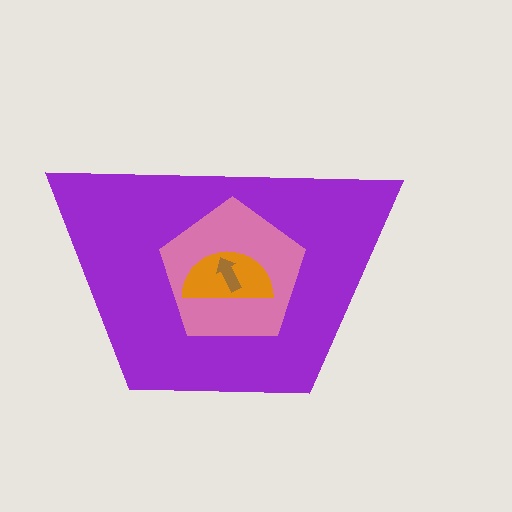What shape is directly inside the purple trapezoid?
The pink pentagon.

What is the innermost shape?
The brown arrow.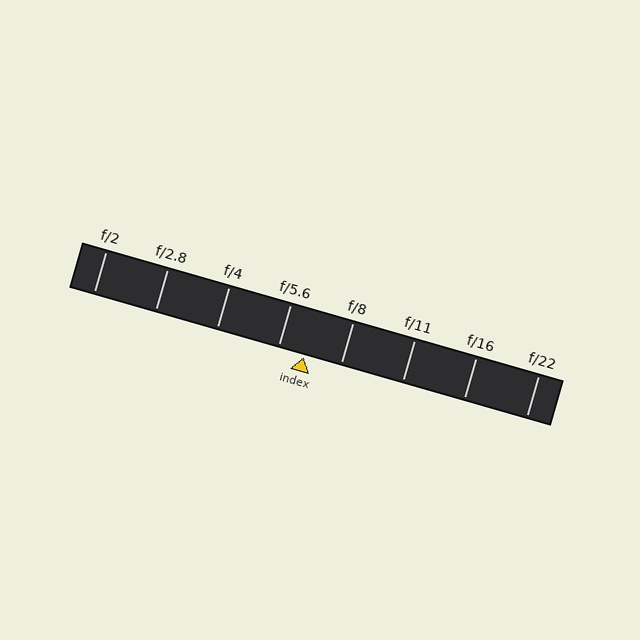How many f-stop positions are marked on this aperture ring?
There are 8 f-stop positions marked.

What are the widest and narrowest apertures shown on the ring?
The widest aperture shown is f/2 and the narrowest is f/22.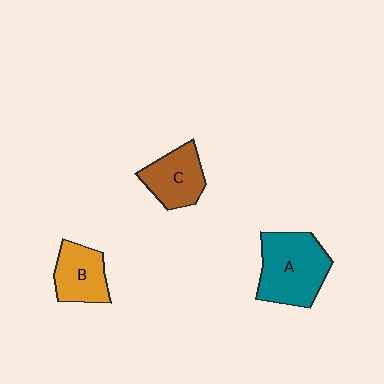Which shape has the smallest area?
Shape B (orange).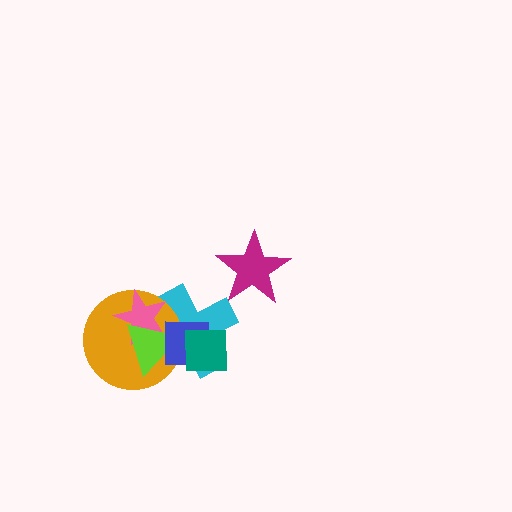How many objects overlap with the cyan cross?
5 objects overlap with the cyan cross.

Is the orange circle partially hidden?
Yes, it is partially covered by another shape.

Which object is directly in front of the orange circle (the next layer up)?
The pink star is directly in front of the orange circle.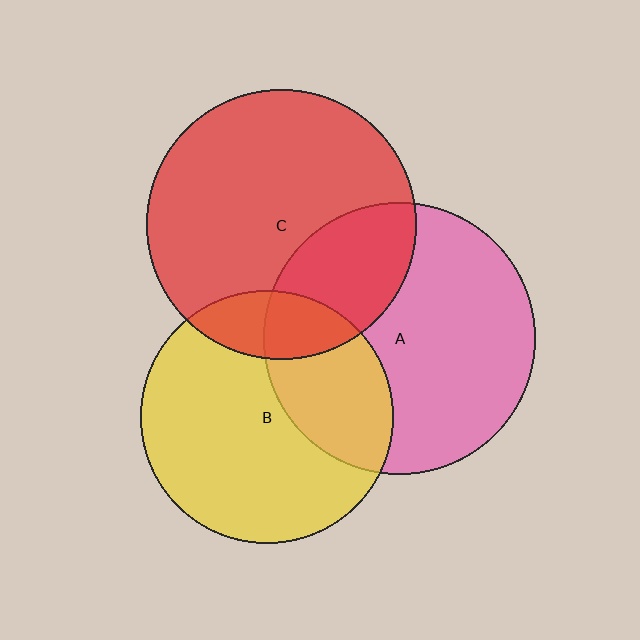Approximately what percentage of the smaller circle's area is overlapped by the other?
Approximately 30%.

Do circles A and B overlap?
Yes.